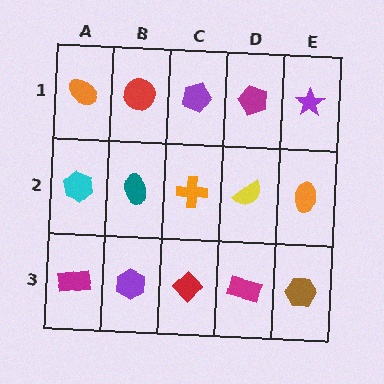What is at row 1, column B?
A red circle.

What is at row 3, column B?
A purple hexagon.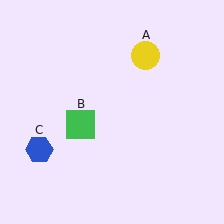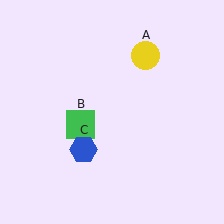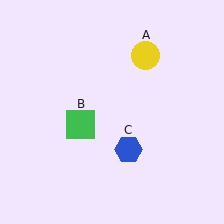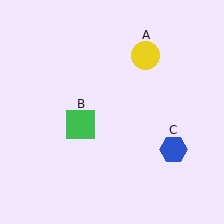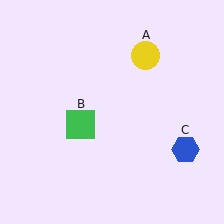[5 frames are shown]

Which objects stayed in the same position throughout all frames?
Yellow circle (object A) and green square (object B) remained stationary.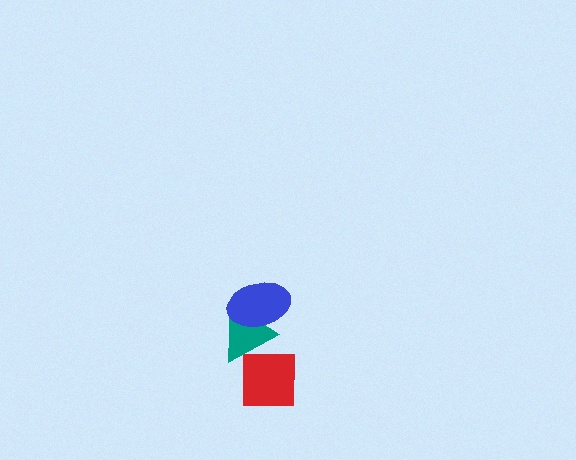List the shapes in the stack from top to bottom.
From top to bottom: the blue ellipse, the teal triangle, the red square.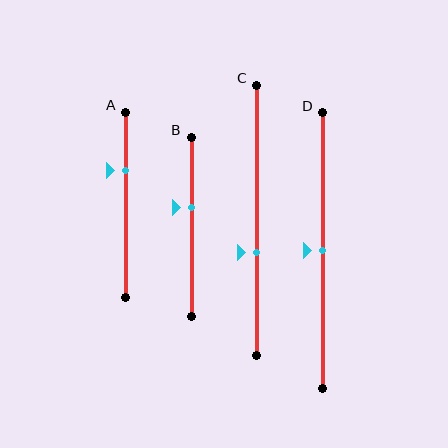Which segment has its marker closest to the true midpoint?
Segment D has its marker closest to the true midpoint.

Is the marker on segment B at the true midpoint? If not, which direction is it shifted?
No, the marker on segment B is shifted upward by about 11% of the segment length.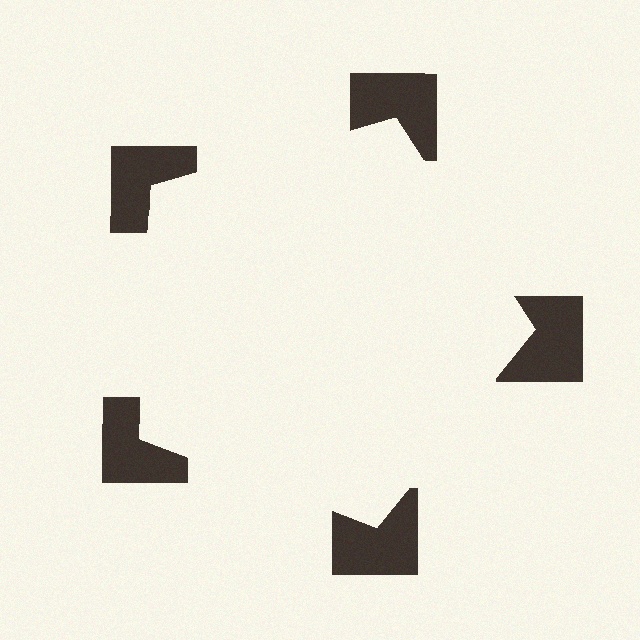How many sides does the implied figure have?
5 sides.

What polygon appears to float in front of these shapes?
An illusory pentagon — its edges are inferred from the aligned wedge cuts in the notched squares, not physically drawn.